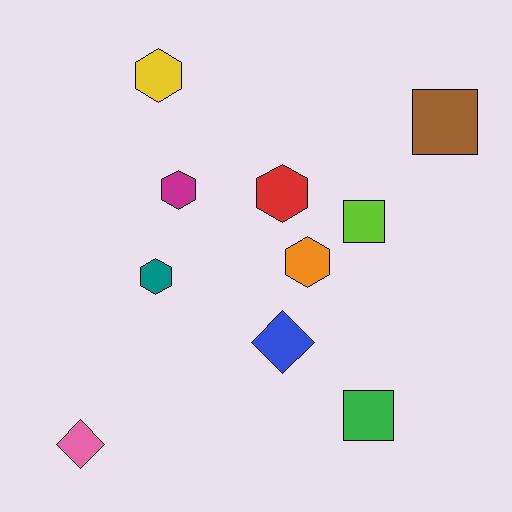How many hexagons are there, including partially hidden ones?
There are 5 hexagons.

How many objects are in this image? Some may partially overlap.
There are 10 objects.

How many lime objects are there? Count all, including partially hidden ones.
There is 1 lime object.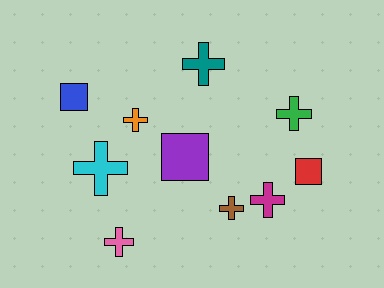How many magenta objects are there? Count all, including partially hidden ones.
There is 1 magenta object.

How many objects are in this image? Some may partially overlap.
There are 10 objects.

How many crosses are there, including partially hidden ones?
There are 7 crosses.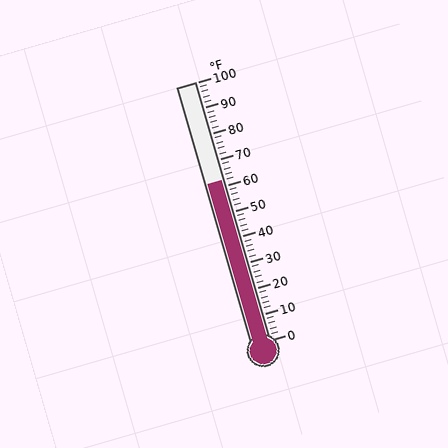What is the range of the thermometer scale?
The thermometer scale ranges from 0°F to 100°F.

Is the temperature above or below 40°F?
The temperature is above 40°F.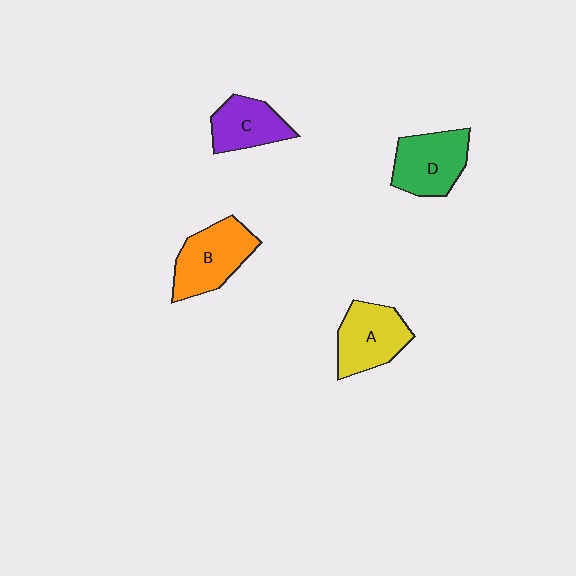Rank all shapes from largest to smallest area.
From largest to smallest: B (orange), D (green), A (yellow), C (purple).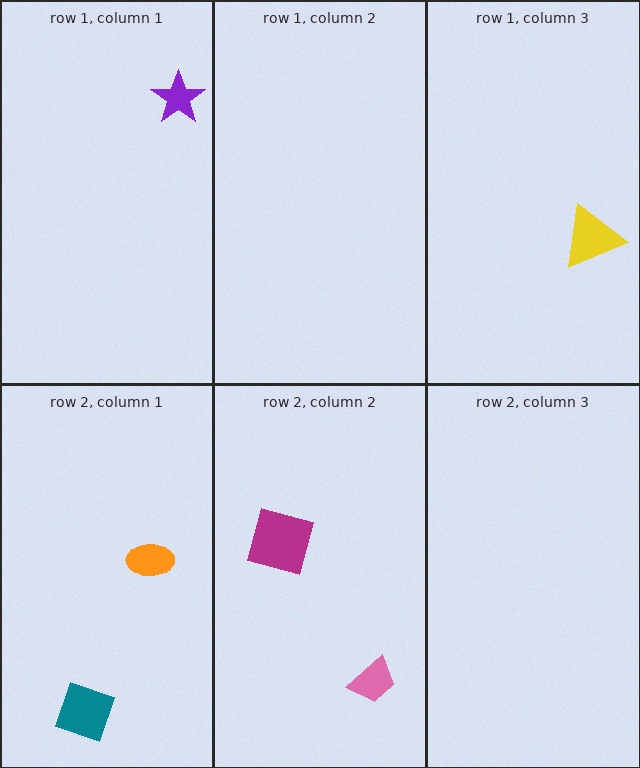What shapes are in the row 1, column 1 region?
The purple star.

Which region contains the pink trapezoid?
The row 2, column 2 region.